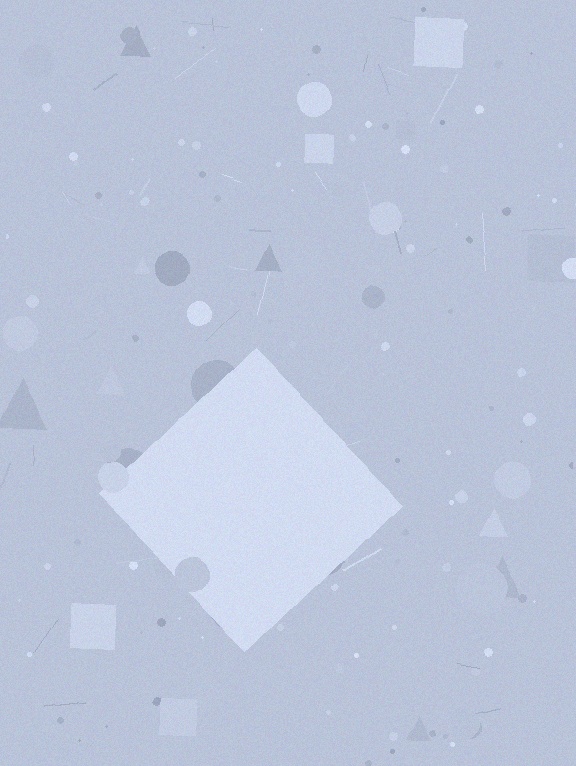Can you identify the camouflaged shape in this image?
The camouflaged shape is a diamond.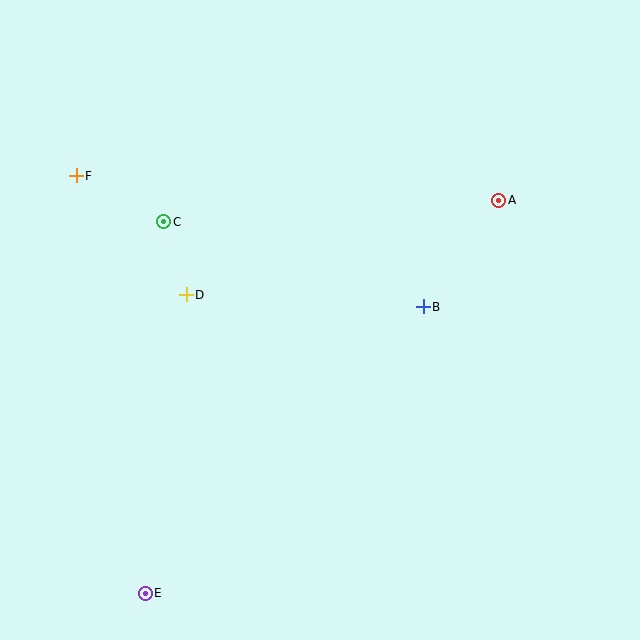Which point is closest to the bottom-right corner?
Point B is closest to the bottom-right corner.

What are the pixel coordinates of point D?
Point D is at (186, 295).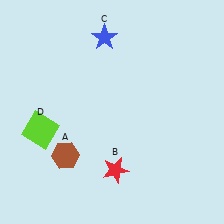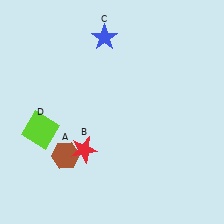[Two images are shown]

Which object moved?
The red star (B) moved left.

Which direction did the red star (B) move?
The red star (B) moved left.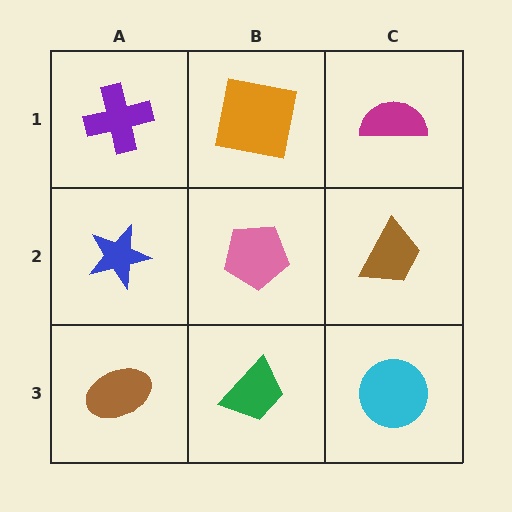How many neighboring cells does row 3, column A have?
2.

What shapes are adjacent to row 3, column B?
A pink pentagon (row 2, column B), a brown ellipse (row 3, column A), a cyan circle (row 3, column C).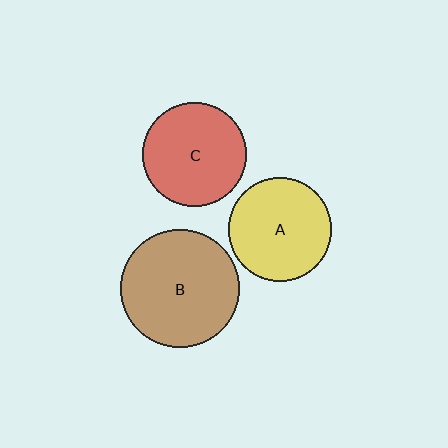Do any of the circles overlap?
No, none of the circles overlap.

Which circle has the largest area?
Circle B (brown).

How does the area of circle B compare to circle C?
Approximately 1.3 times.